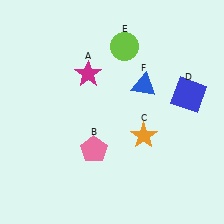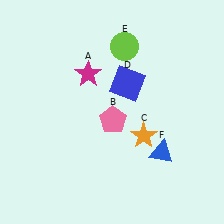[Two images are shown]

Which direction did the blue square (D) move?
The blue square (D) moved left.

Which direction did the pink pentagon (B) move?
The pink pentagon (B) moved up.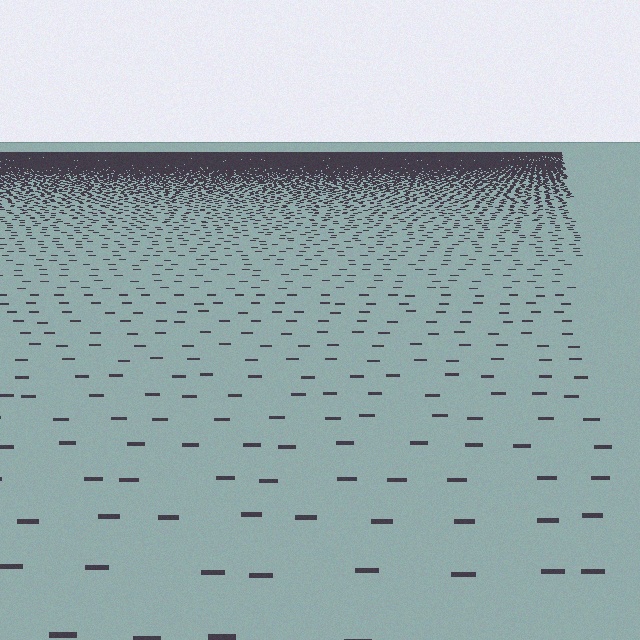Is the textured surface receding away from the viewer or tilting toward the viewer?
The surface is receding away from the viewer. Texture elements get smaller and denser toward the top.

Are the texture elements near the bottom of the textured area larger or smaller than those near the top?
Larger. Near the bottom, elements are closer to the viewer and appear at a bigger on-screen size.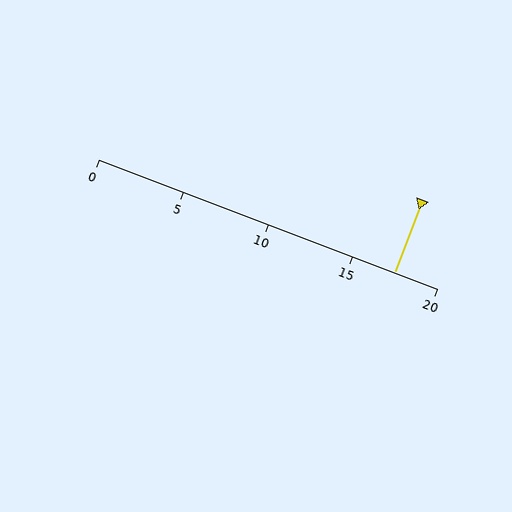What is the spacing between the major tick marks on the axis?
The major ticks are spaced 5 apart.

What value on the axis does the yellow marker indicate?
The marker indicates approximately 17.5.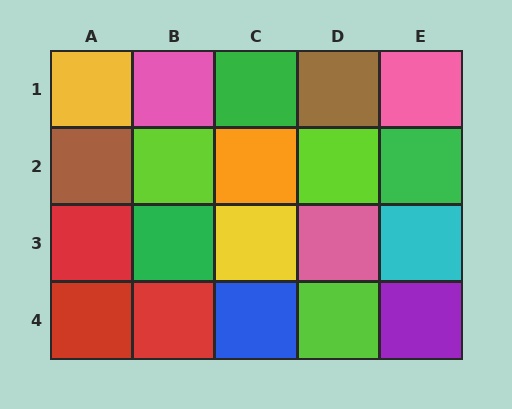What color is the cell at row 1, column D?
Brown.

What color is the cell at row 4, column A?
Red.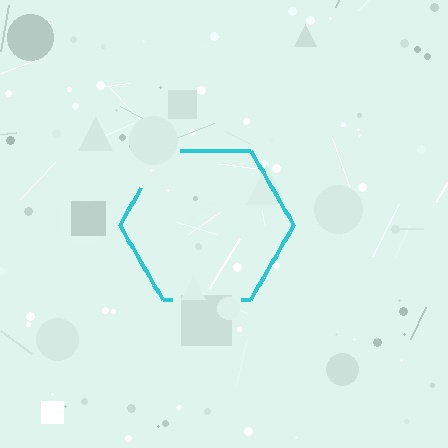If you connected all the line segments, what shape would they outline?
They would outline a hexagon.